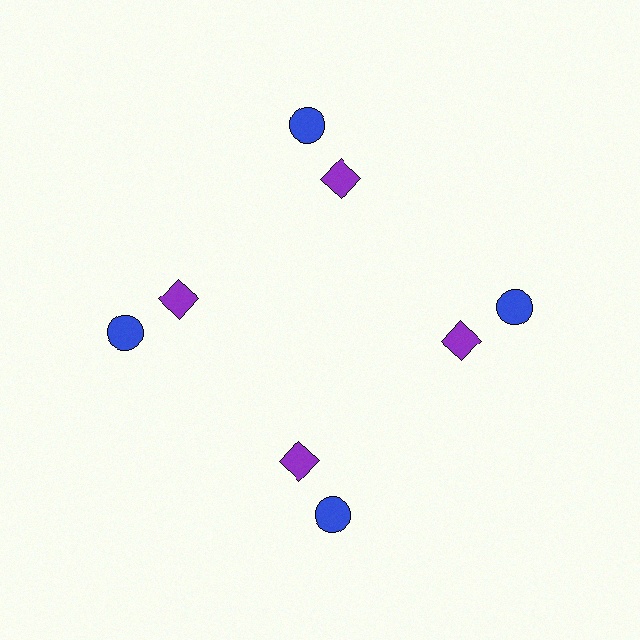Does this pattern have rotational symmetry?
Yes, this pattern has 4-fold rotational symmetry. It looks the same after rotating 90 degrees around the center.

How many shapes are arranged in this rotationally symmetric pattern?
There are 8 shapes, arranged in 4 groups of 2.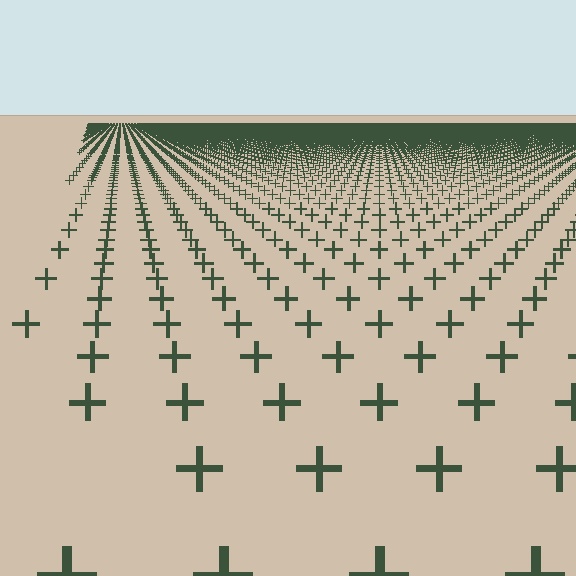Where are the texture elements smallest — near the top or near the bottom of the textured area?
Near the top.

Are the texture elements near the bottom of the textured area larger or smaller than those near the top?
Larger. Near the bottom, elements are closer to the viewer and appear at a bigger on-screen size.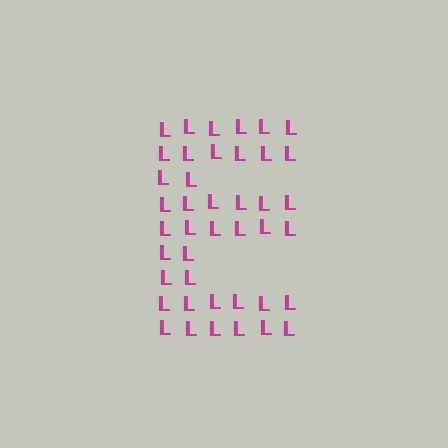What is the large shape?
The large shape is the letter E.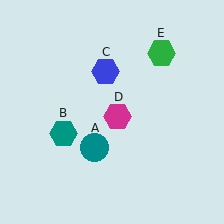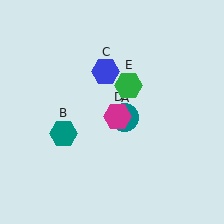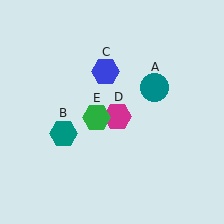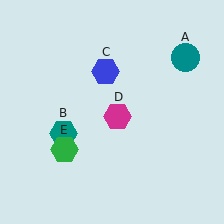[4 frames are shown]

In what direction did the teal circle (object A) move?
The teal circle (object A) moved up and to the right.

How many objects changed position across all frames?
2 objects changed position: teal circle (object A), green hexagon (object E).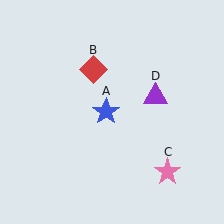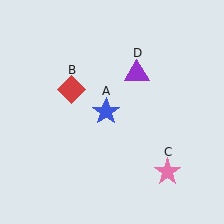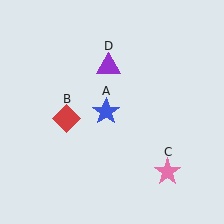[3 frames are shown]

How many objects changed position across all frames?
2 objects changed position: red diamond (object B), purple triangle (object D).